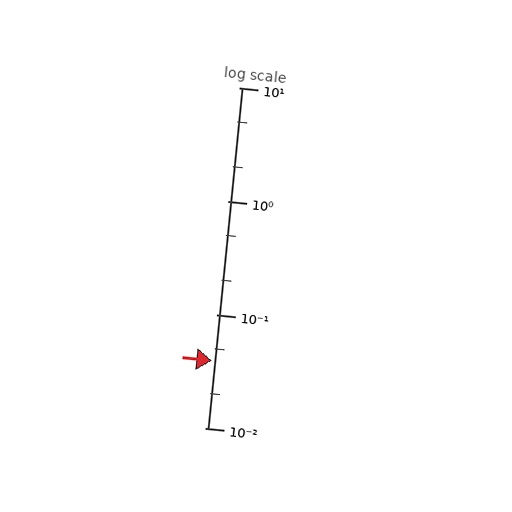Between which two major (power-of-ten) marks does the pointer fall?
The pointer is between 0.01 and 0.1.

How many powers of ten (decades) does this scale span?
The scale spans 3 decades, from 0.01 to 10.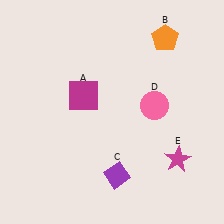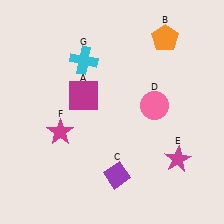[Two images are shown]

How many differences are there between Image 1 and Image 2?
There are 2 differences between the two images.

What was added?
A magenta star (F), a cyan cross (G) were added in Image 2.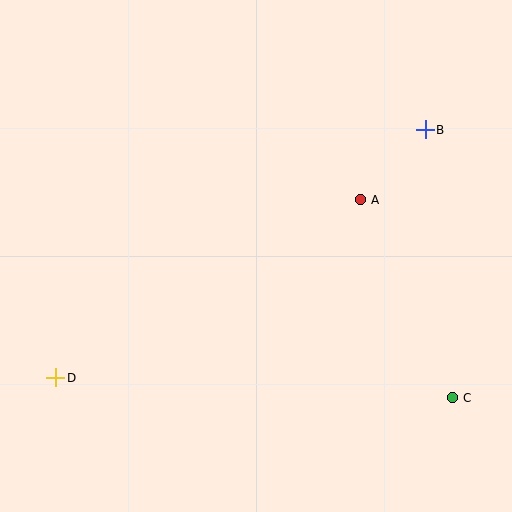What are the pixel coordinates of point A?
Point A is at (360, 200).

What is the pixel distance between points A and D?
The distance between A and D is 353 pixels.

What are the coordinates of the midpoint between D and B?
The midpoint between D and B is at (240, 254).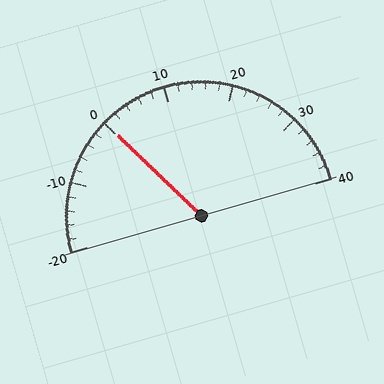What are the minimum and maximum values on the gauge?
The gauge ranges from -20 to 40.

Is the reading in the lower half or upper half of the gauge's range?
The reading is in the lower half of the range (-20 to 40).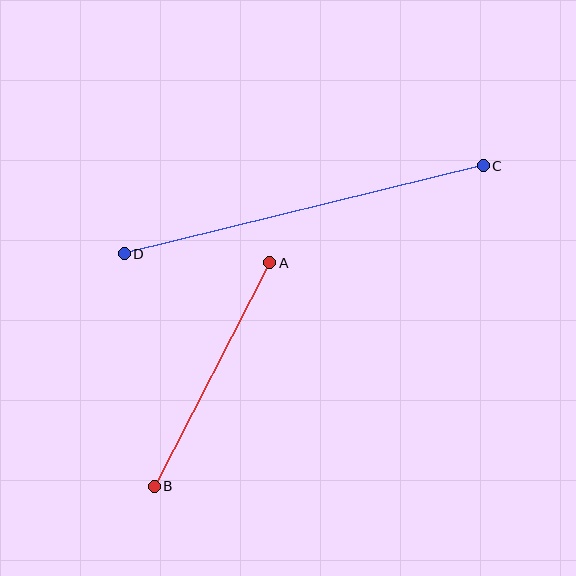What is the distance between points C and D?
The distance is approximately 370 pixels.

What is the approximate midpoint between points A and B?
The midpoint is at approximately (212, 375) pixels.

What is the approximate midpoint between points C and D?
The midpoint is at approximately (304, 210) pixels.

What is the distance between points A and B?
The distance is approximately 252 pixels.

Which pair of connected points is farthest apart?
Points C and D are farthest apart.